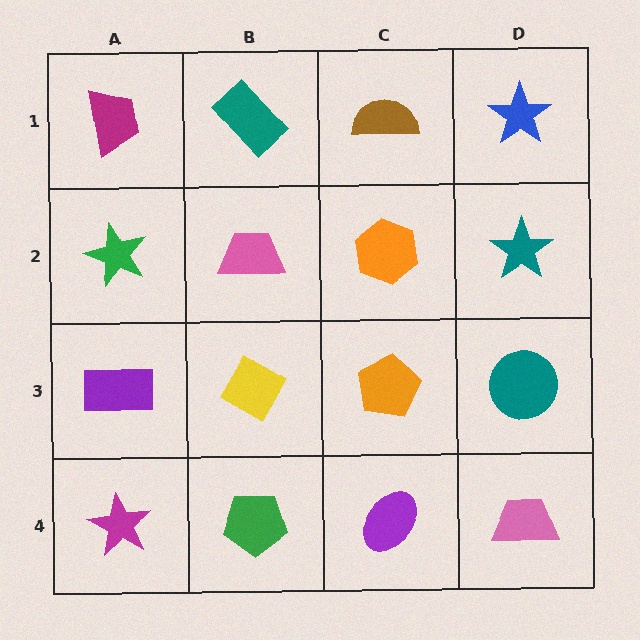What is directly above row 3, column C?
An orange hexagon.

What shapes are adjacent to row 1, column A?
A green star (row 2, column A), a teal rectangle (row 1, column B).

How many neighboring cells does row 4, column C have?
3.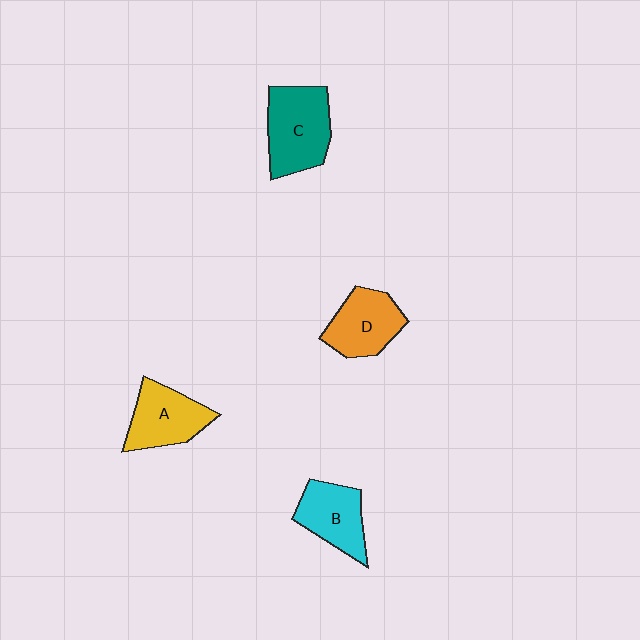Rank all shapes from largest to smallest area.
From largest to smallest: C (teal), A (yellow), D (orange), B (cyan).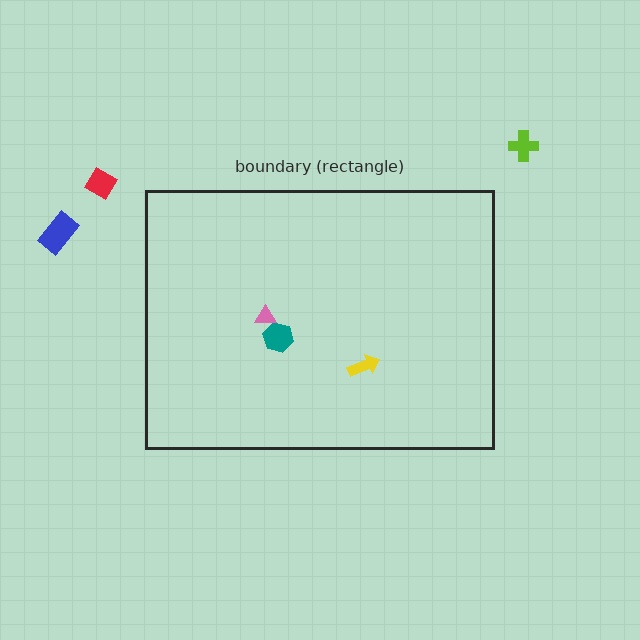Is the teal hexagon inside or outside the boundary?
Inside.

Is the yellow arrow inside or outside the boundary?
Inside.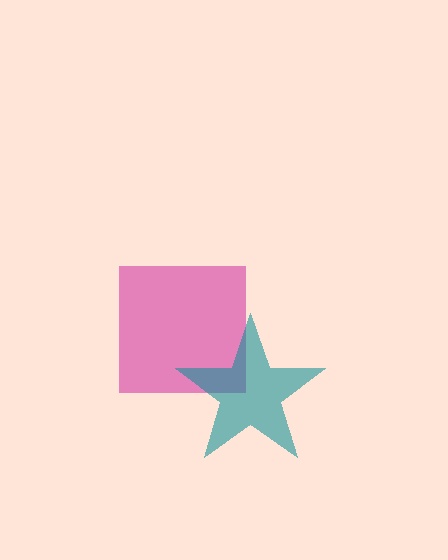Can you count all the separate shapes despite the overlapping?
Yes, there are 2 separate shapes.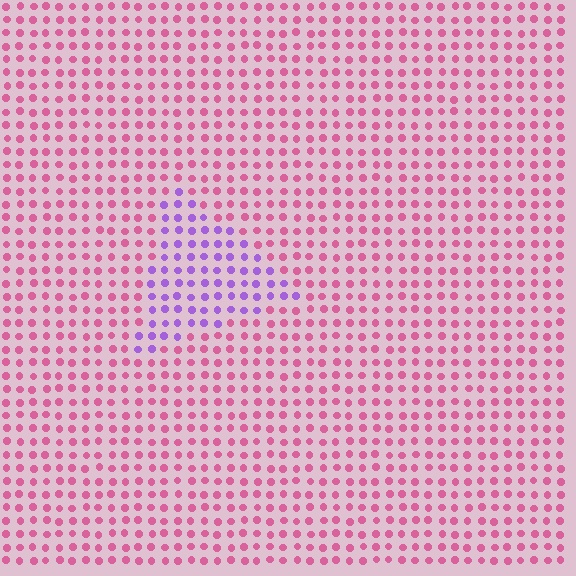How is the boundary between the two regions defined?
The boundary is defined purely by a slight shift in hue (about 57 degrees). Spacing, size, and orientation are identical on both sides.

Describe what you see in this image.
The image is filled with small pink elements in a uniform arrangement. A triangle-shaped region is visible where the elements are tinted to a slightly different hue, forming a subtle color boundary.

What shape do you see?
I see a triangle.